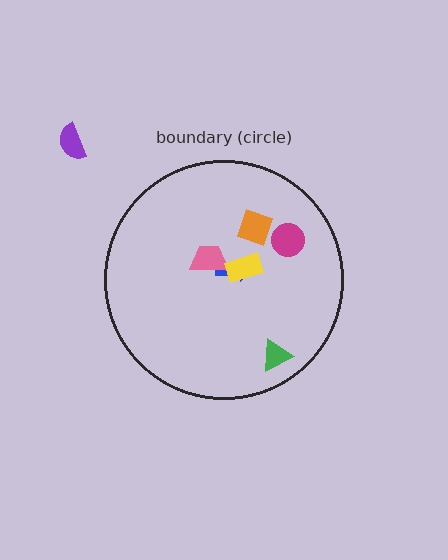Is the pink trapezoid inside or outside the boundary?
Inside.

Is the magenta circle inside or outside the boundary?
Inside.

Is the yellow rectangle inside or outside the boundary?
Inside.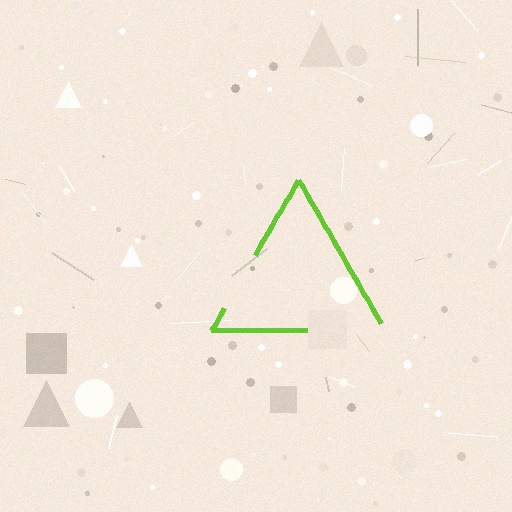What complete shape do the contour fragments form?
The contour fragments form a triangle.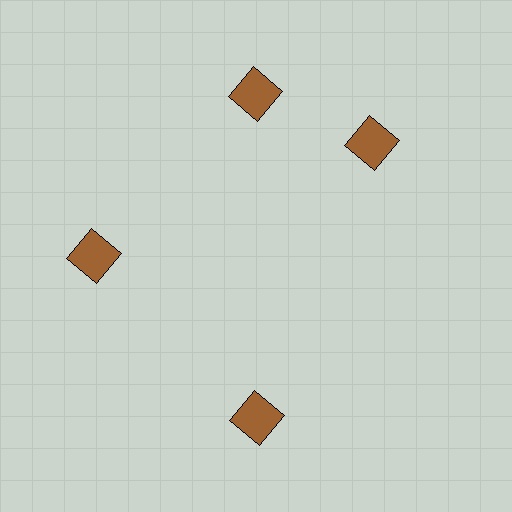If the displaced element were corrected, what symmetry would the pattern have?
It would have 4-fold rotational symmetry — the pattern would map onto itself every 90 degrees.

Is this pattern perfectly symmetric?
No. The 4 brown squares are arranged in a ring, but one element near the 3 o'clock position is rotated out of alignment along the ring, breaking the 4-fold rotational symmetry.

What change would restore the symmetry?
The symmetry would be restored by rotating it back into even spacing with its neighbors so that all 4 squares sit at equal angles and equal distance from the center.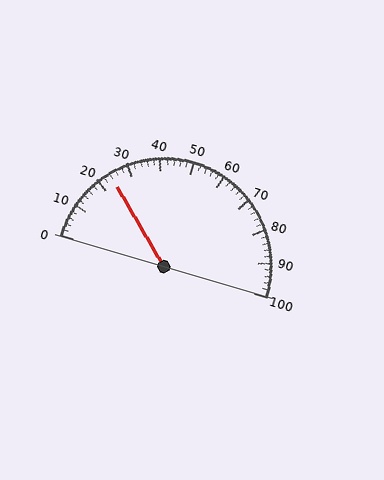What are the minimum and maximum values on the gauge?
The gauge ranges from 0 to 100.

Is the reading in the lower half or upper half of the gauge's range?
The reading is in the lower half of the range (0 to 100).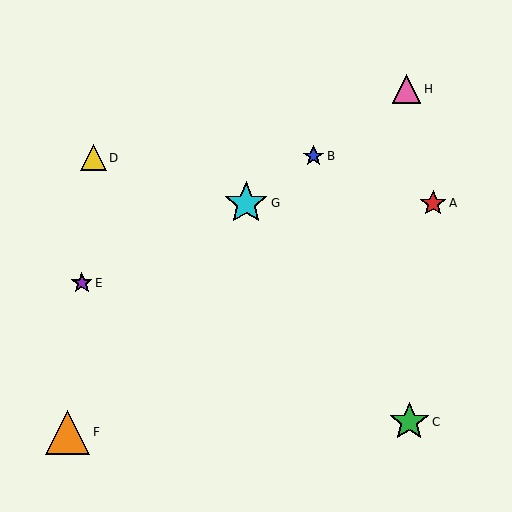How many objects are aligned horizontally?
2 objects (A, G) are aligned horizontally.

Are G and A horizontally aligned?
Yes, both are at y≈203.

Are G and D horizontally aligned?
No, G is at y≈203 and D is at y≈158.